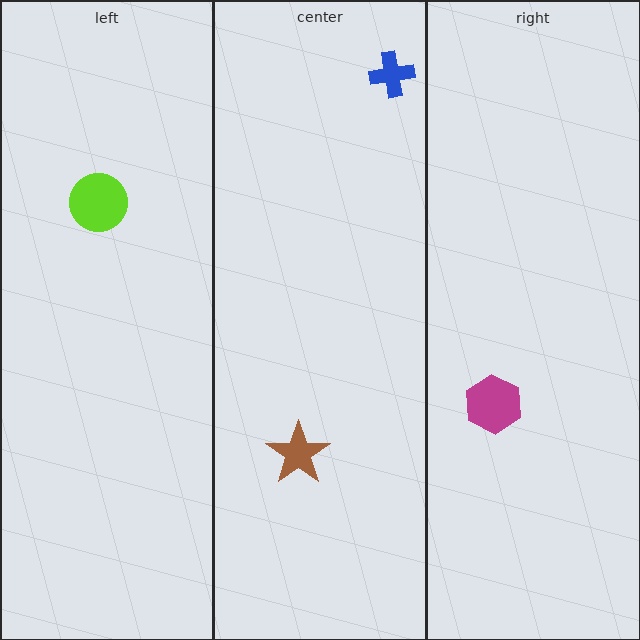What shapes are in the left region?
The lime circle.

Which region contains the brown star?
The center region.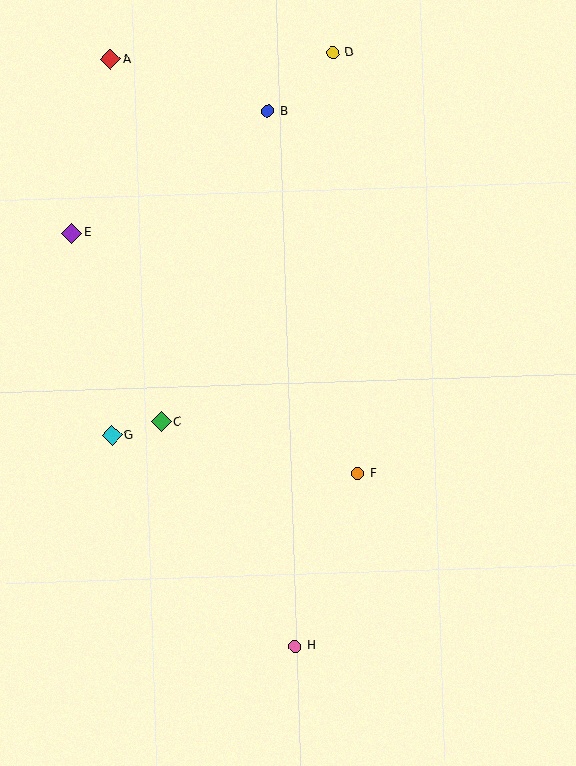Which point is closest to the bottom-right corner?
Point H is closest to the bottom-right corner.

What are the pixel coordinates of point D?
Point D is at (333, 52).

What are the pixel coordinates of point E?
Point E is at (72, 233).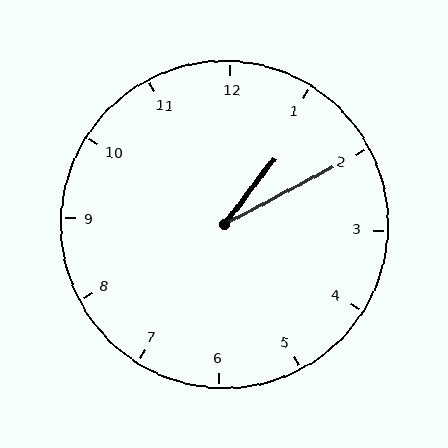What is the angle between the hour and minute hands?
Approximately 25 degrees.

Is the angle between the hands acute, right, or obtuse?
It is acute.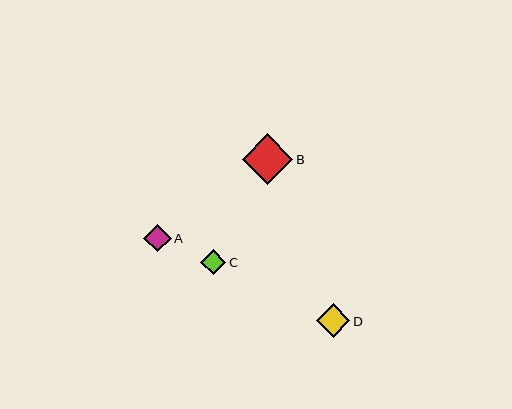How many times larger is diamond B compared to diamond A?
Diamond B is approximately 1.8 times the size of diamond A.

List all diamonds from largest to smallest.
From largest to smallest: B, D, A, C.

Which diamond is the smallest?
Diamond C is the smallest with a size of approximately 25 pixels.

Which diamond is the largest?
Diamond B is the largest with a size of approximately 50 pixels.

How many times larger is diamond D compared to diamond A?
Diamond D is approximately 1.2 times the size of diamond A.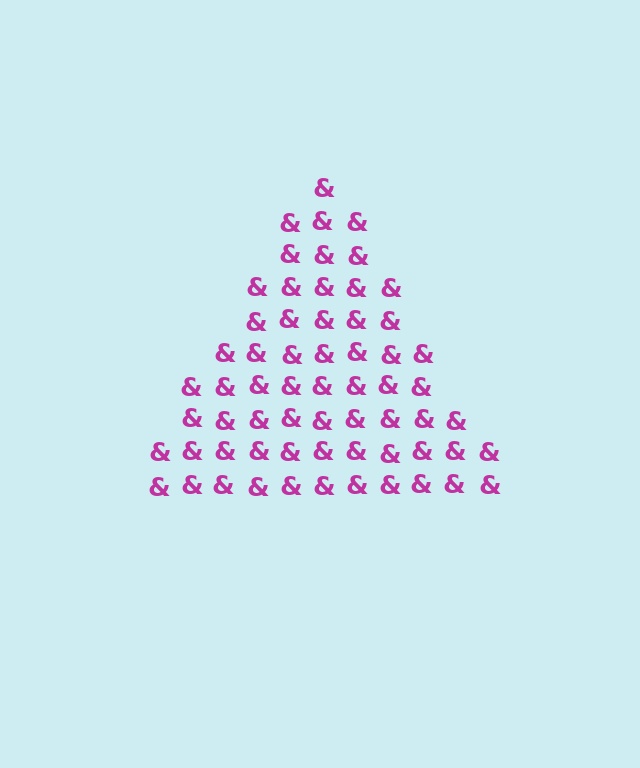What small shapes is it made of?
It is made of small ampersands.